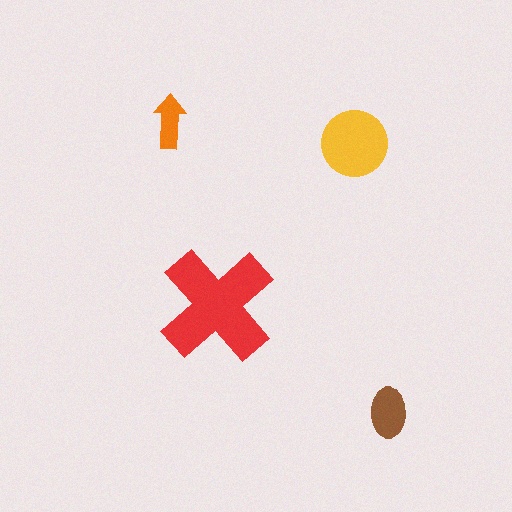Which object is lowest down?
The brown ellipse is bottommost.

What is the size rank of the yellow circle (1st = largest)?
2nd.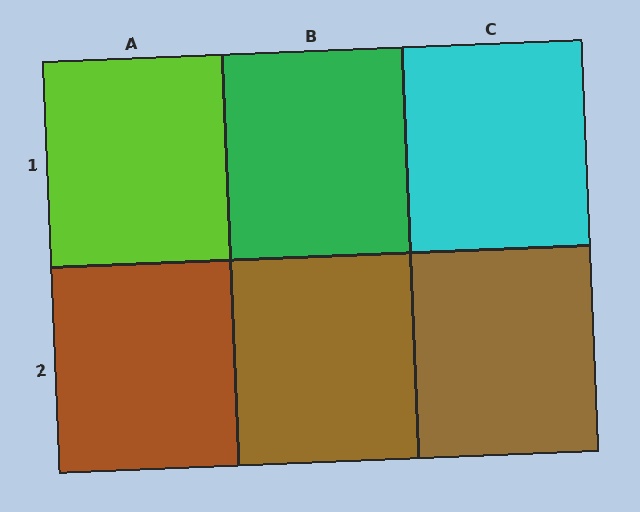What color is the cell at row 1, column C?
Cyan.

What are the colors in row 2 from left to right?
Brown, brown, brown.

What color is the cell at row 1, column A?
Lime.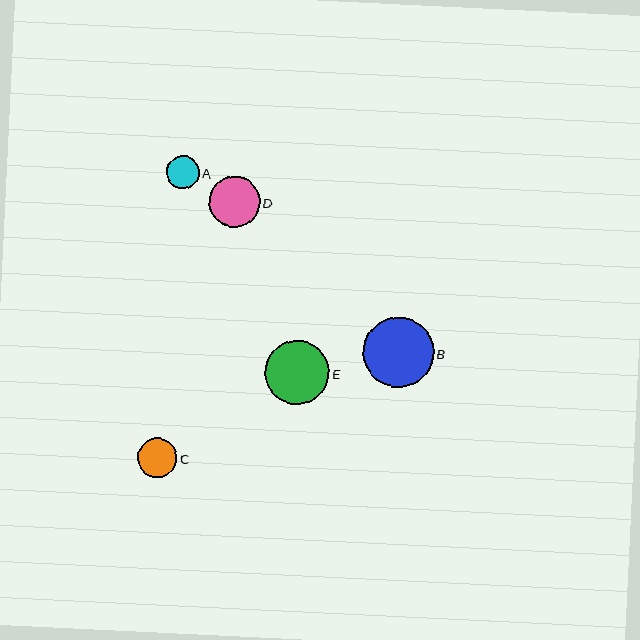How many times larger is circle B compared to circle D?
Circle B is approximately 1.4 times the size of circle D.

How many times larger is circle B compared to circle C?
Circle B is approximately 1.8 times the size of circle C.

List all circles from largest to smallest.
From largest to smallest: B, E, D, C, A.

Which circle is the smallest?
Circle A is the smallest with a size of approximately 33 pixels.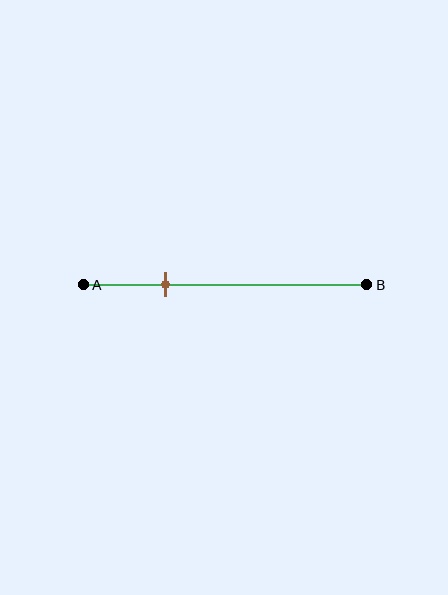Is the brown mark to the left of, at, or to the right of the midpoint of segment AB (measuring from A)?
The brown mark is to the left of the midpoint of segment AB.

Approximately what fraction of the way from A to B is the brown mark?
The brown mark is approximately 30% of the way from A to B.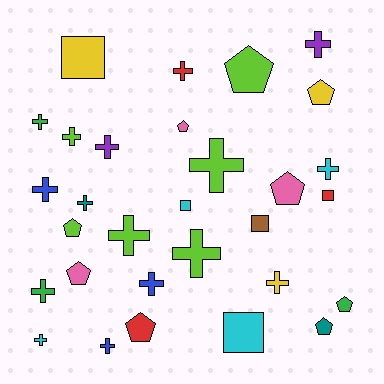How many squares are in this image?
There are 5 squares.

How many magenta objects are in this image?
There are no magenta objects.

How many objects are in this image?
There are 30 objects.